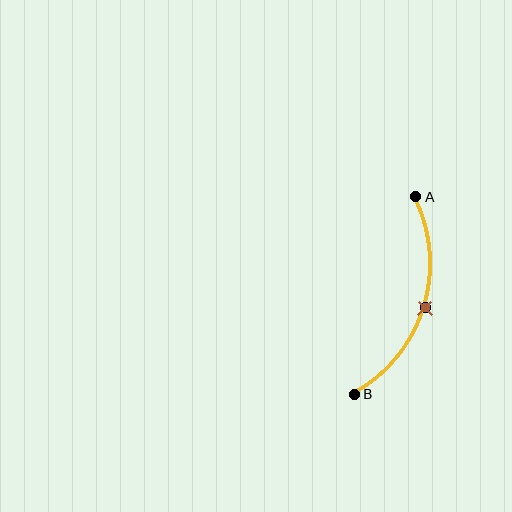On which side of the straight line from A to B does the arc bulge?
The arc bulges to the right of the straight line connecting A and B.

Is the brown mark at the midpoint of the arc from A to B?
Yes. The brown mark lies on the arc at equal arc-length from both A and B — it is the arc midpoint.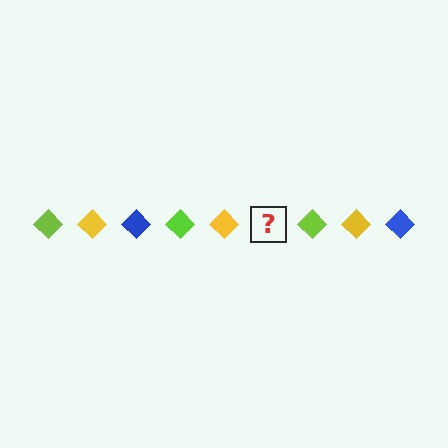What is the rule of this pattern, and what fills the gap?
The rule is that the pattern cycles through lime, yellow, blue diamonds. The gap should be filled with a blue diamond.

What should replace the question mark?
The question mark should be replaced with a blue diamond.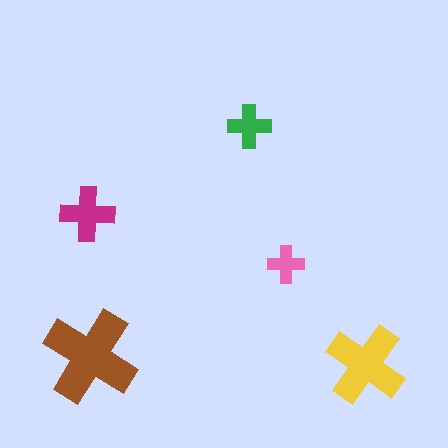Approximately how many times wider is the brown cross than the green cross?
About 2 times wider.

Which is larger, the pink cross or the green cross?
The green one.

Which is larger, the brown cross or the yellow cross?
The brown one.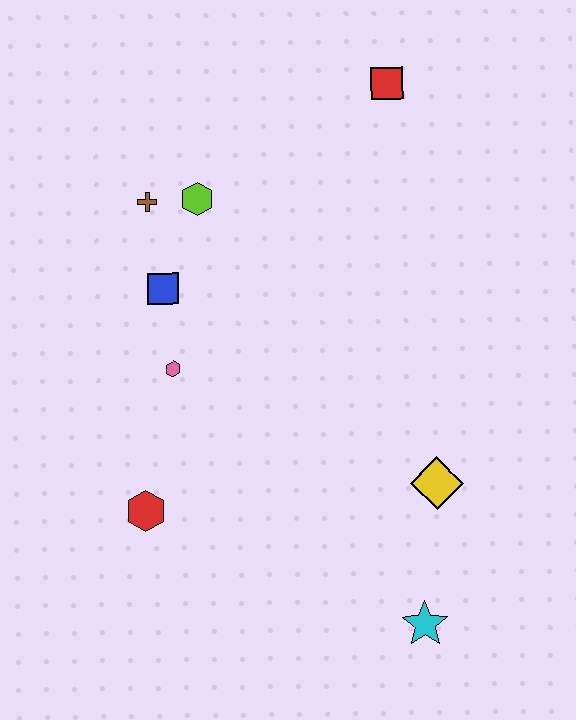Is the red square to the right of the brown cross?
Yes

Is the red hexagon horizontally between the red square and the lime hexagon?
No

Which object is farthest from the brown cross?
The cyan star is farthest from the brown cross.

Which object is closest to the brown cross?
The lime hexagon is closest to the brown cross.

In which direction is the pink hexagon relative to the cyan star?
The pink hexagon is above the cyan star.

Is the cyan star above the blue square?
No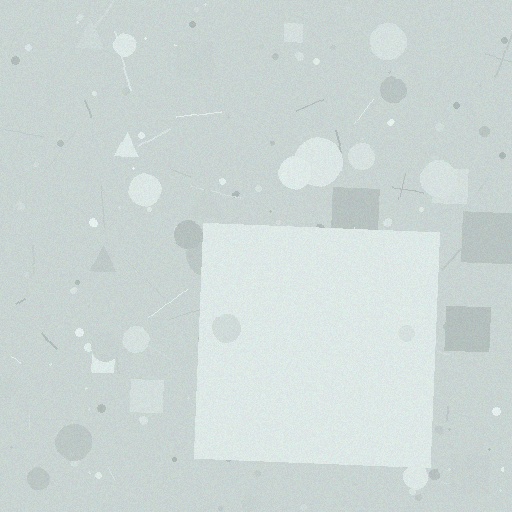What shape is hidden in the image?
A square is hidden in the image.